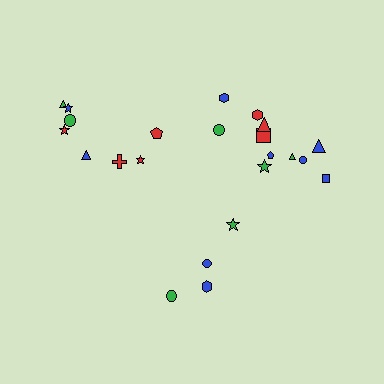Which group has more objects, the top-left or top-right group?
The top-right group.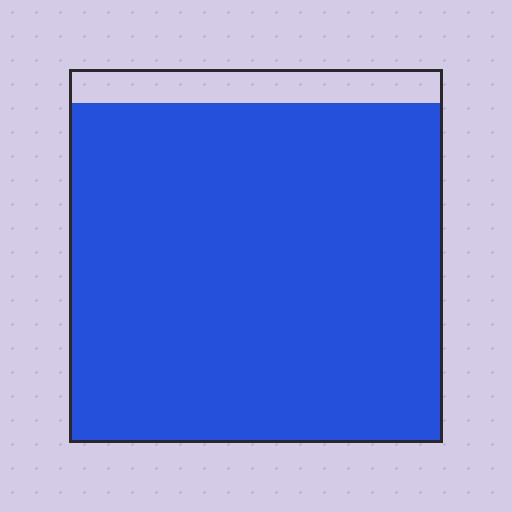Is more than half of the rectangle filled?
Yes.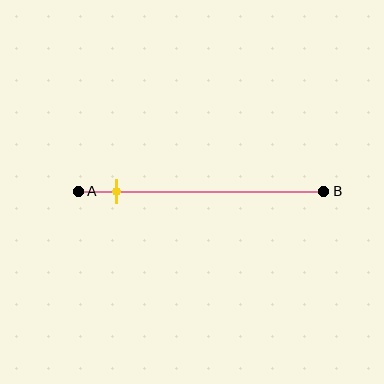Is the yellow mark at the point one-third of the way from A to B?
No, the mark is at about 15% from A, not at the 33% one-third point.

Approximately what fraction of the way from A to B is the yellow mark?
The yellow mark is approximately 15% of the way from A to B.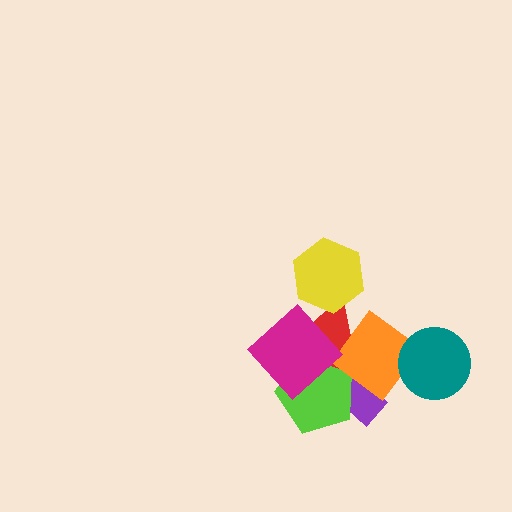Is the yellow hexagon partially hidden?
No, no other shape covers it.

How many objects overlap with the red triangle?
5 objects overlap with the red triangle.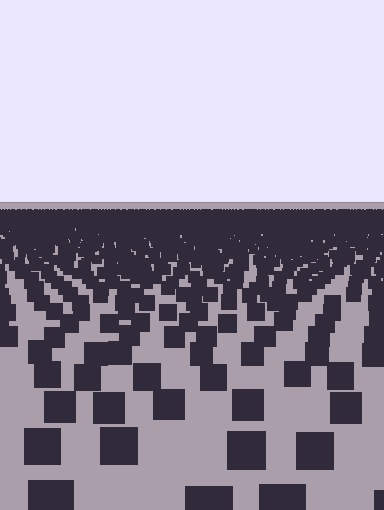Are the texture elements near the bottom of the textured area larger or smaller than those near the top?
Larger. Near the bottom, elements are closer to the viewer and appear at a bigger on-screen size.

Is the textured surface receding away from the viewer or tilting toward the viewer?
The surface is receding away from the viewer. Texture elements get smaller and denser toward the top.